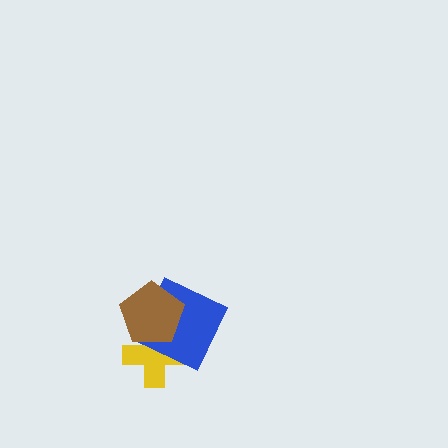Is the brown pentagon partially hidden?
No, no other shape covers it.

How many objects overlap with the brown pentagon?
2 objects overlap with the brown pentagon.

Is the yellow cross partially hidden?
Yes, it is partially covered by another shape.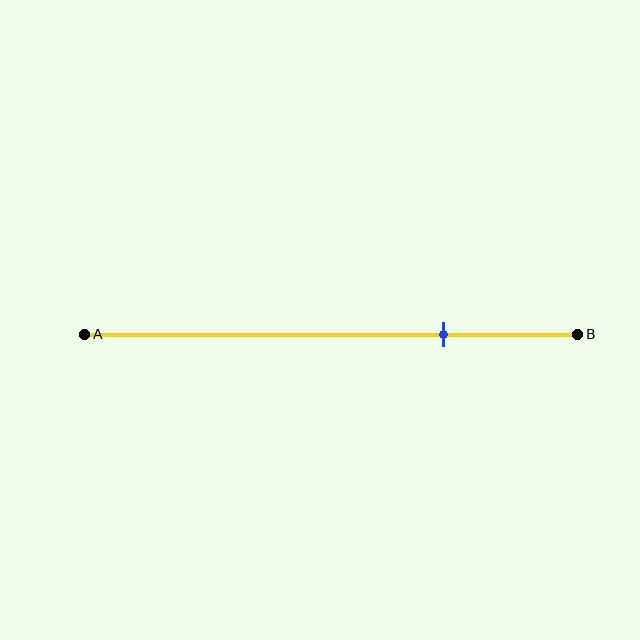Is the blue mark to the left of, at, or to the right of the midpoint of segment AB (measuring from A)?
The blue mark is to the right of the midpoint of segment AB.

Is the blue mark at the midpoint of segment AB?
No, the mark is at about 75% from A, not at the 50% midpoint.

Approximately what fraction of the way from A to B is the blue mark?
The blue mark is approximately 75% of the way from A to B.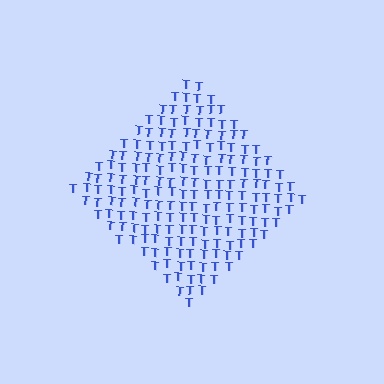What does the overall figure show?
The overall figure shows a diamond.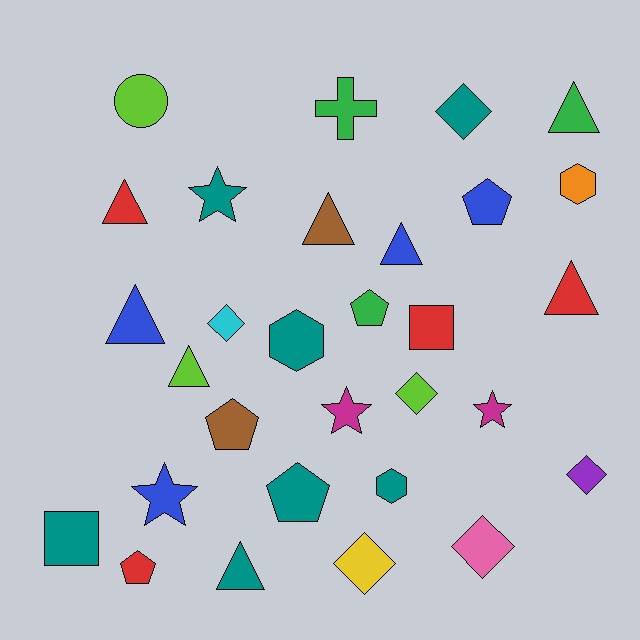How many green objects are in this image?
There are 3 green objects.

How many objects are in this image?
There are 30 objects.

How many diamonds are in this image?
There are 6 diamonds.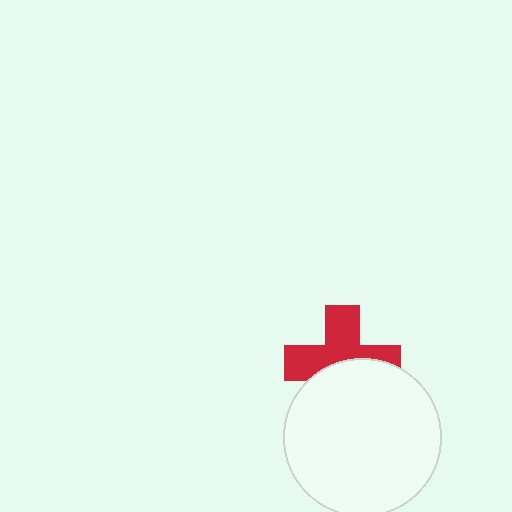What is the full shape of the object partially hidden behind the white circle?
The partially hidden object is a red cross.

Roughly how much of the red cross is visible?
About half of it is visible (roughly 56%).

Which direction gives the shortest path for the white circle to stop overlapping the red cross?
Moving down gives the shortest separation.